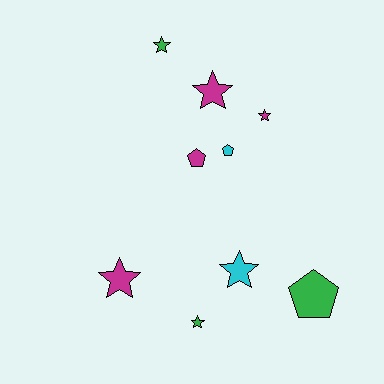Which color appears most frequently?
Magenta, with 4 objects.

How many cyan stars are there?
There is 1 cyan star.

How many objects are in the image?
There are 9 objects.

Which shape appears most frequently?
Star, with 6 objects.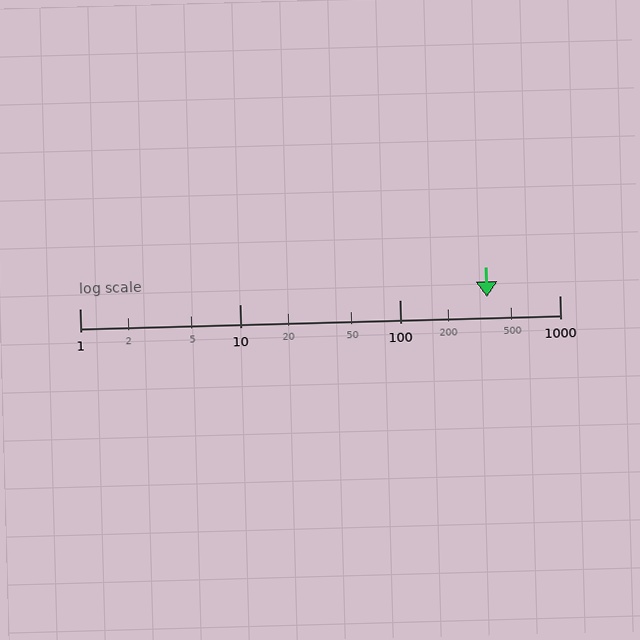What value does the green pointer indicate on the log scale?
The pointer indicates approximately 350.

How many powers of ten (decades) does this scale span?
The scale spans 3 decades, from 1 to 1000.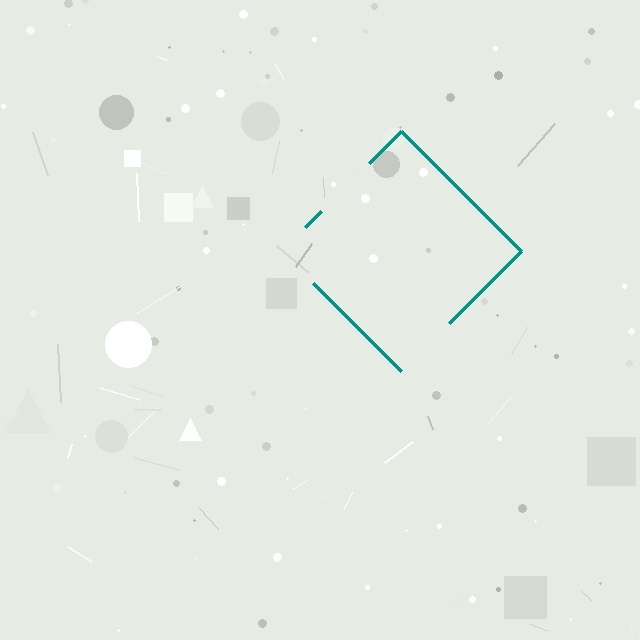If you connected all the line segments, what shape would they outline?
They would outline a diamond.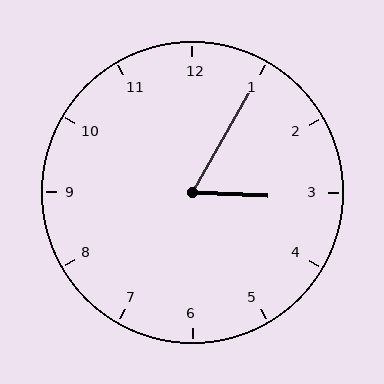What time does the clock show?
3:05.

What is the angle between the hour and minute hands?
Approximately 62 degrees.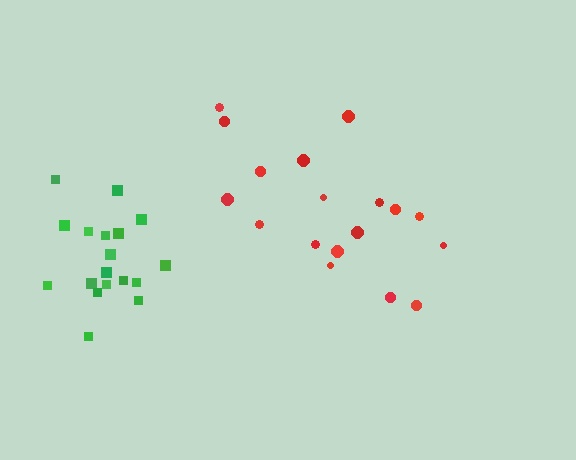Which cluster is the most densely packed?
Green.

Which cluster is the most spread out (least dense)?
Red.